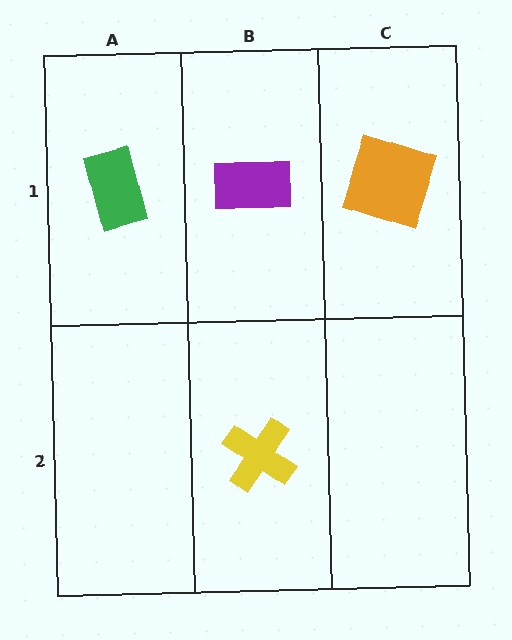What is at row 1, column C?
An orange square.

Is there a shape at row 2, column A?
No, that cell is empty.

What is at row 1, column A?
A green rectangle.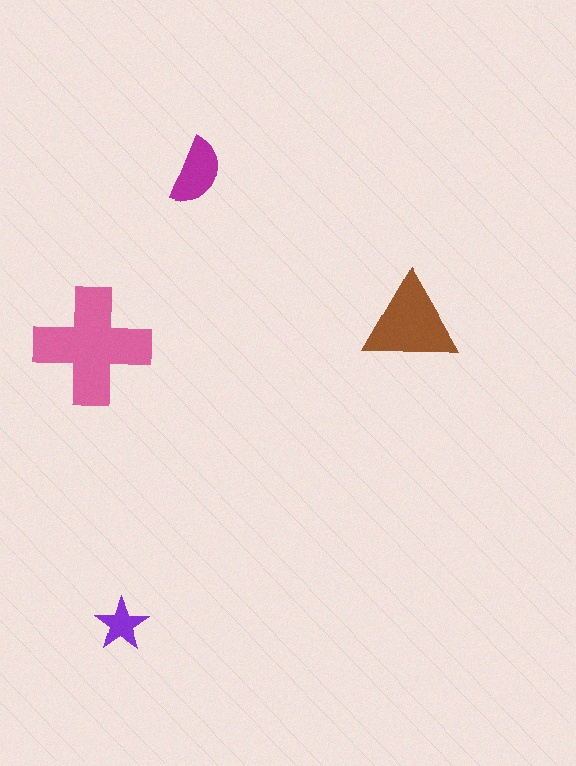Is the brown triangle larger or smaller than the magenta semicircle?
Larger.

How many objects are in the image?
There are 4 objects in the image.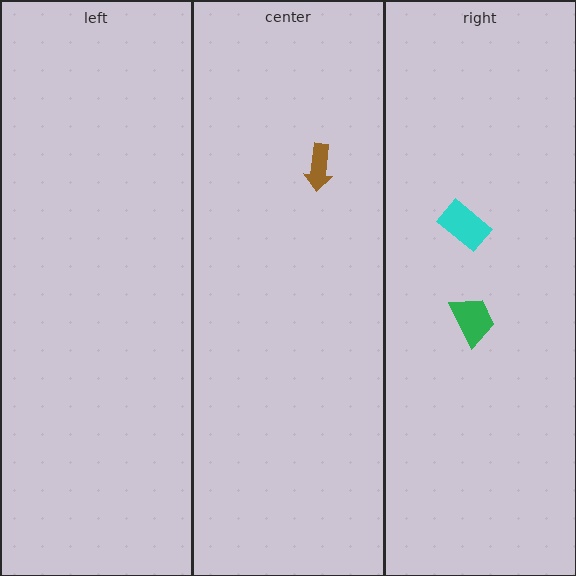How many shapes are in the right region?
2.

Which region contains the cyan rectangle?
The right region.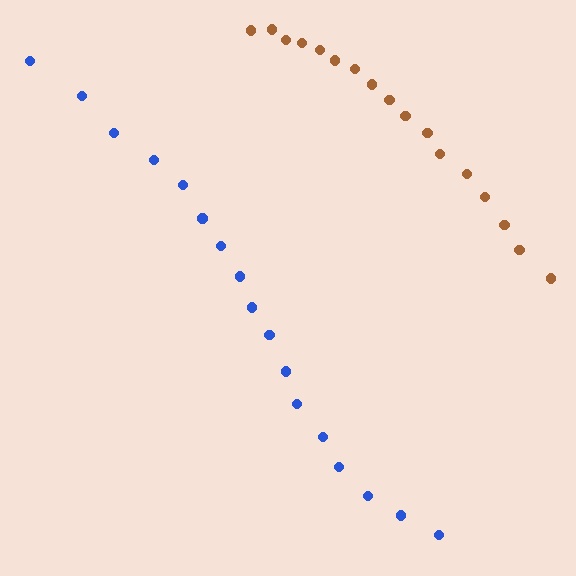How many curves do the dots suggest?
There are 2 distinct paths.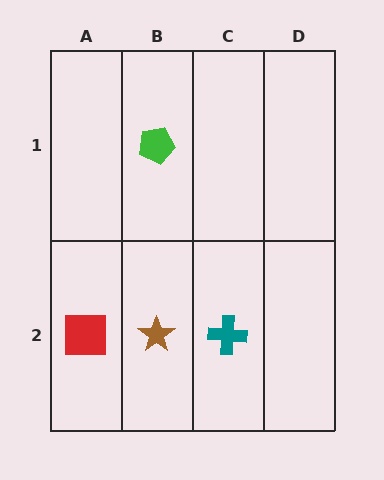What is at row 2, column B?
A brown star.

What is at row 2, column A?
A red square.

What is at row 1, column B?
A green pentagon.